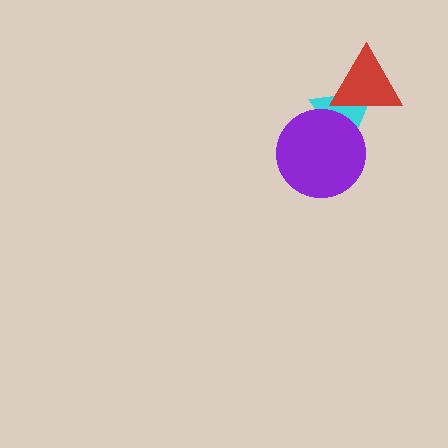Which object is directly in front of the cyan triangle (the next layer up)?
The red triangle is directly in front of the cyan triangle.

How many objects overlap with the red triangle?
1 object overlaps with the red triangle.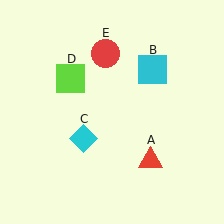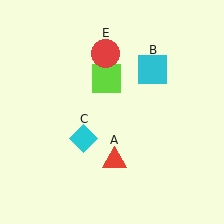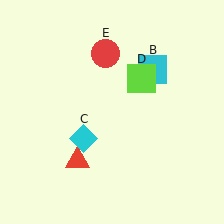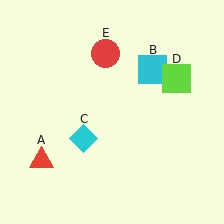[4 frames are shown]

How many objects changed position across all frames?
2 objects changed position: red triangle (object A), lime square (object D).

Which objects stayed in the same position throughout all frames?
Cyan square (object B) and cyan diamond (object C) and red circle (object E) remained stationary.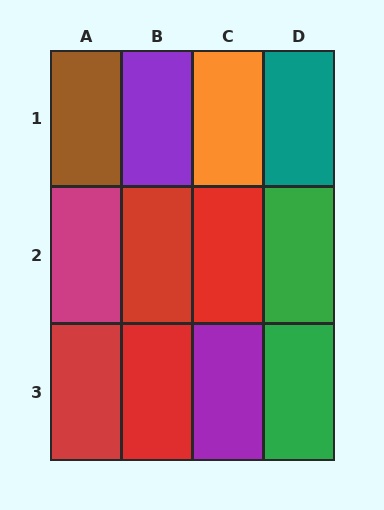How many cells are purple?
2 cells are purple.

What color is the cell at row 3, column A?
Red.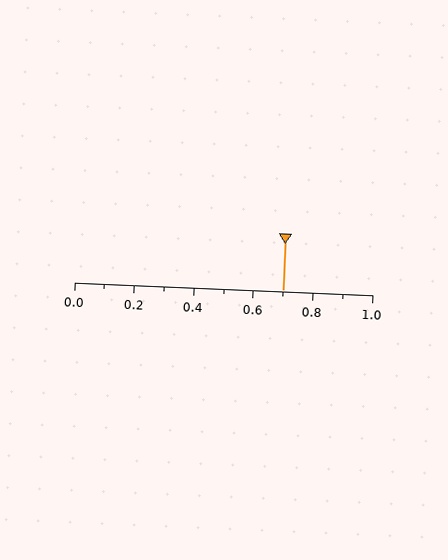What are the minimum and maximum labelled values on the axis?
The axis runs from 0.0 to 1.0.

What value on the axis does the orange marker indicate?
The marker indicates approximately 0.7.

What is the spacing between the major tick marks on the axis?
The major ticks are spaced 0.2 apart.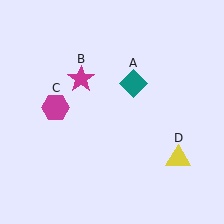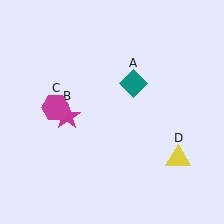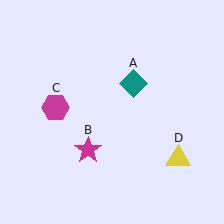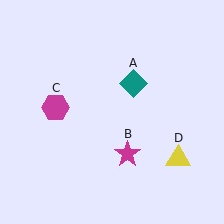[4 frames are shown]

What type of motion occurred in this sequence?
The magenta star (object B) rotated counterclockwise around the center of the scene.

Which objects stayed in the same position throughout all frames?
Teal diamond (object A) and magenta hexagon (object C) and yellow triangle (object D) remained stationary.